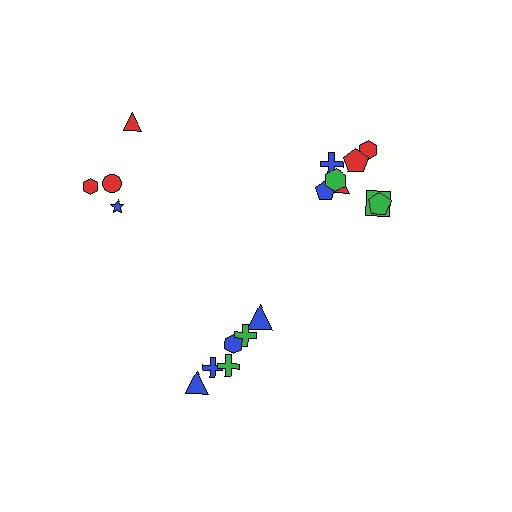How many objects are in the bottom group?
There are 6 objects.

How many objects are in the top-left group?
There are 4 objects.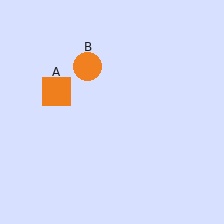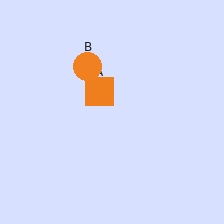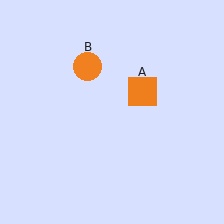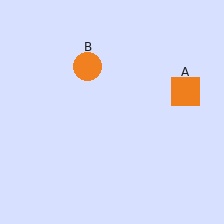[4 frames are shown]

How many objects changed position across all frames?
1 object changed position: orange square (object A).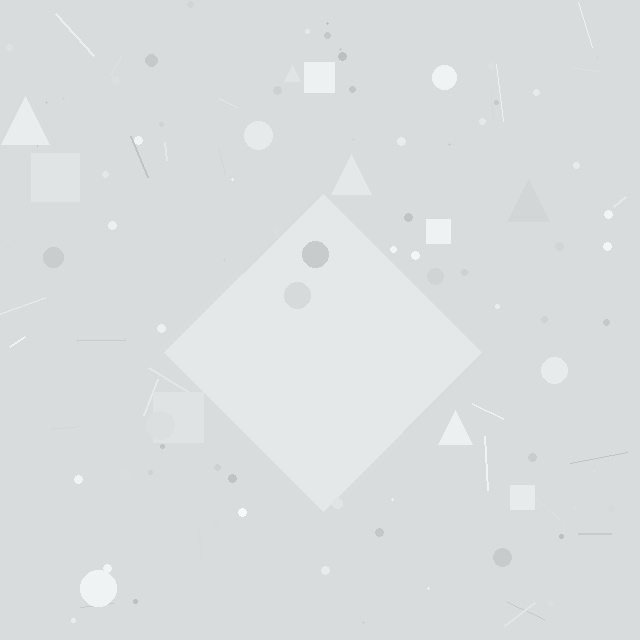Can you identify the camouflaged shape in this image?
The camouflaged shape is a diamond.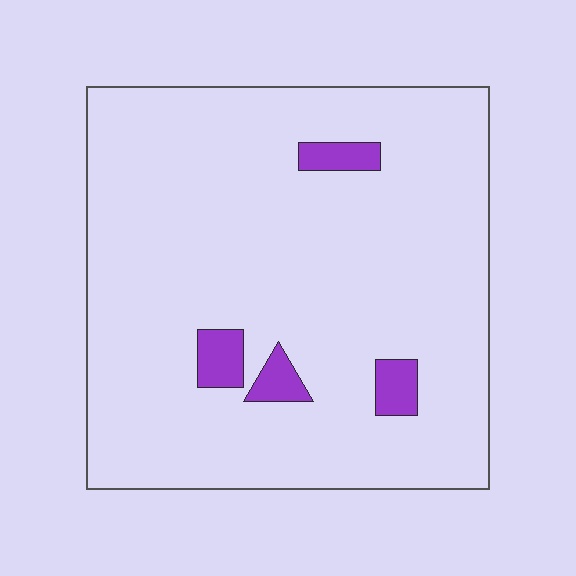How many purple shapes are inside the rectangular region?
4.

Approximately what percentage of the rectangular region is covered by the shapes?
Approximately 5%.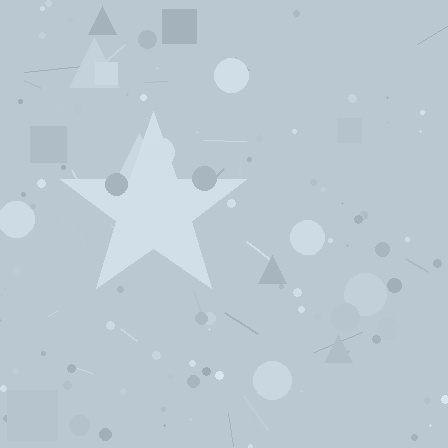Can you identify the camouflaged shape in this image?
The camouflaged shape is a star.